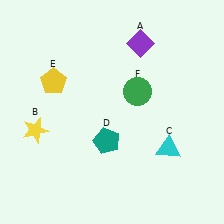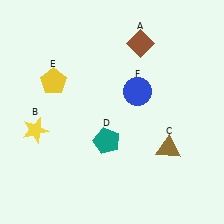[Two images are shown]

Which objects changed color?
A changed from purple to brown. C changed from cyan to brown. F changed from green to blue.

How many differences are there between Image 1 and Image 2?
There are 3 differences between the two images.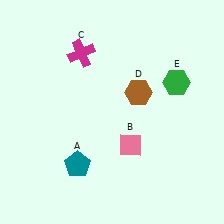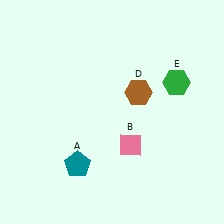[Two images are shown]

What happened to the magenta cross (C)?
The magenta cross (C) was removed in Image 2. It was in the top-left area of Image 1.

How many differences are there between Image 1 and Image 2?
There is 1 difference between the two images.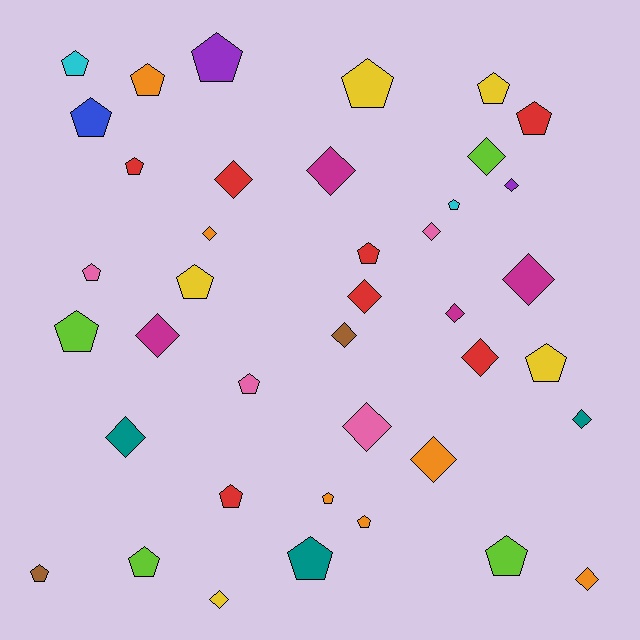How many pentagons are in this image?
There are 22 pentagons.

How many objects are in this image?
There are 40 objects.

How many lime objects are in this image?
There are 4 lime objects.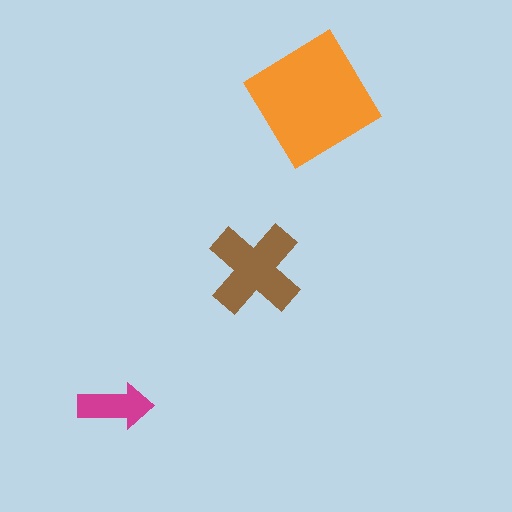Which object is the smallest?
The magenta arrow.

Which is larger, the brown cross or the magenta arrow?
The brown cross.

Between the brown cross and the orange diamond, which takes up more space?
The orange diamond.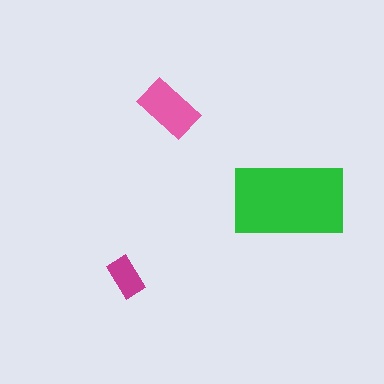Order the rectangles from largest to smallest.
the green one, the pink one, the magenta one.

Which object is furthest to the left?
The magenta rectangle is leftmost.